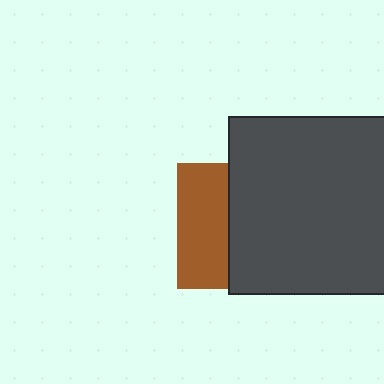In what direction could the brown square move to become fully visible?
The brown square could move left. That would shift it out from behind the dark gray square entirely.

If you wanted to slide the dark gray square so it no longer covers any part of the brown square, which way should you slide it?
Slide it right — that is the most direct way to separate the two shapes.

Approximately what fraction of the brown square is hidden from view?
Roughly 60% of the brown square is hidden behind the dark gray square.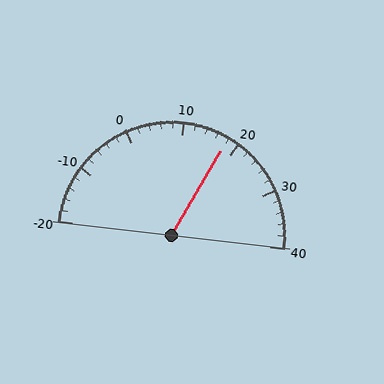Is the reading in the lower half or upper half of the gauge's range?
The reading is in the upper half of the range (-20 to 40).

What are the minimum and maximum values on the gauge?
The gauge ranges from -20 to 40.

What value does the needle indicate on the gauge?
The needle indicates approximately 18.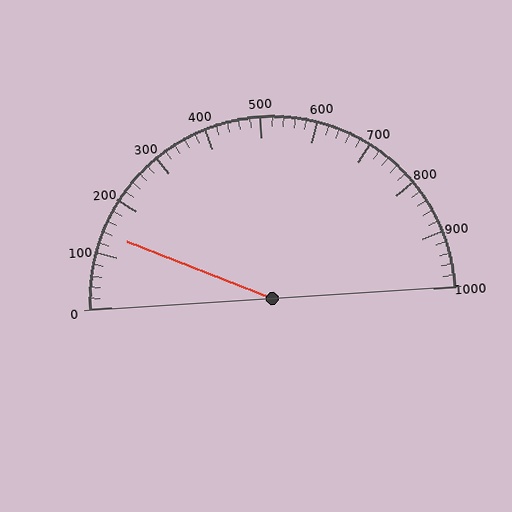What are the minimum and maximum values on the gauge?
The gauge ranges from 0 to 1000.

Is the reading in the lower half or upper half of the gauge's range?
The reading is in the lower half of the range (0 to 1000).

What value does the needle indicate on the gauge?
The needle indicates approximately 140.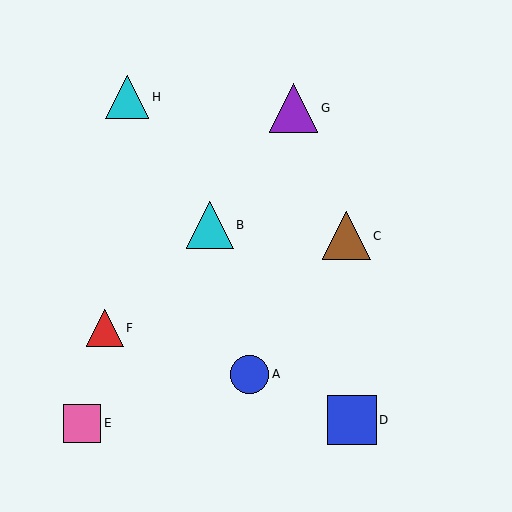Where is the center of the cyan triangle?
The center of the cyan triangle is at (127, 97).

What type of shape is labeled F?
Shape F is a red triangle.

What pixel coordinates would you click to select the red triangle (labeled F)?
Click at (105, 328) to select the red triangle F.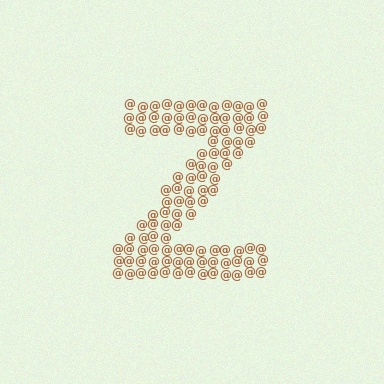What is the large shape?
The large shape is the letter Z.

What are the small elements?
The small elements are at signs.